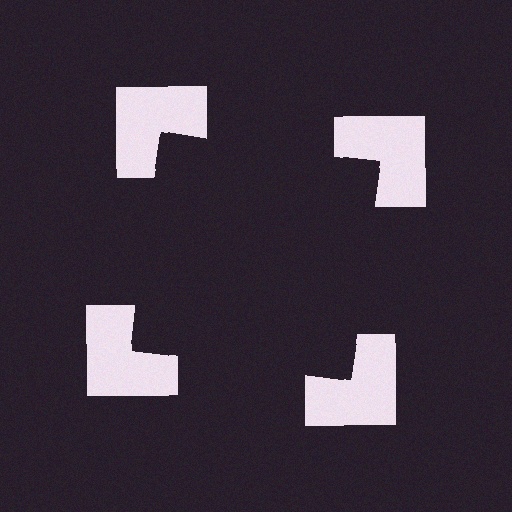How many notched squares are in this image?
There are 4 — one at each vertex of the illusory square.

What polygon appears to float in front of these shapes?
An illusory square — its edges are inferred from the aligned wedge cuts in the notched squares, not physically drawn.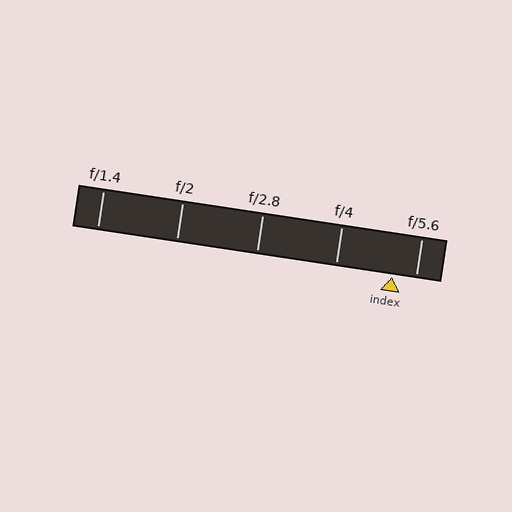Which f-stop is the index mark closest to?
The index mark is closest to f/5.6.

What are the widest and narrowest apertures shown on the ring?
The widest aperture shown is f/1.4 and the narrowest is f/5.6.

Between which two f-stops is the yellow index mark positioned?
The index mark is between f/4 and f/5.6.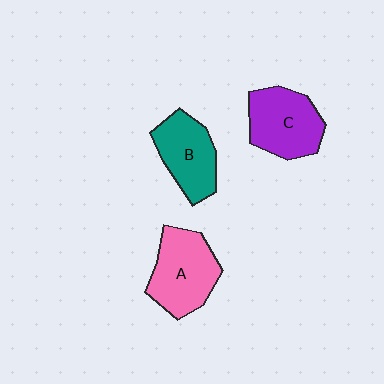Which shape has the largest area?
Shape A (pink).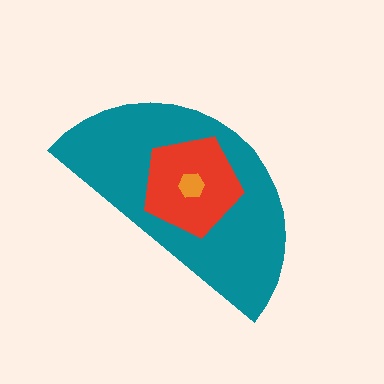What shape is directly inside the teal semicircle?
The red pentagon.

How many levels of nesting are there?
3.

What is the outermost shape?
The teal semicircle.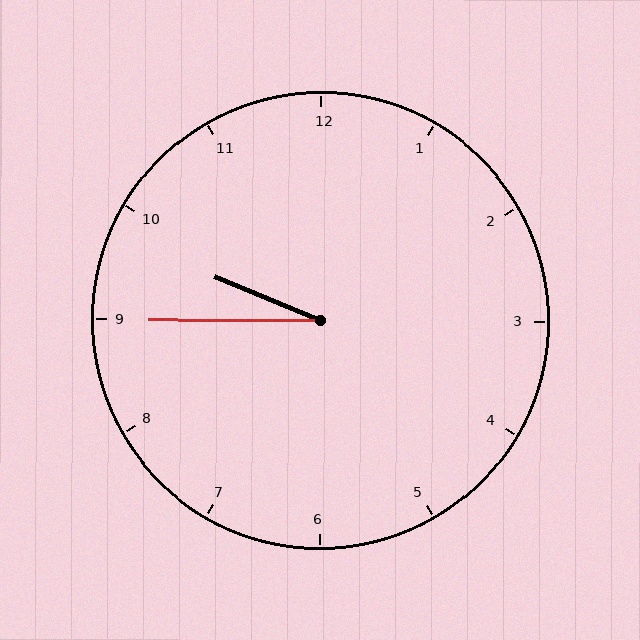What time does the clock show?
9:45.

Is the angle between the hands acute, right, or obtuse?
It is acute.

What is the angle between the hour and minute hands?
Approximately 22 degrees.